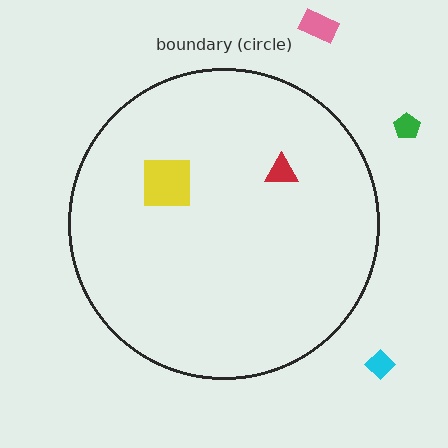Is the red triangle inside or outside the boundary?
Inside.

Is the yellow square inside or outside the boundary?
Inside.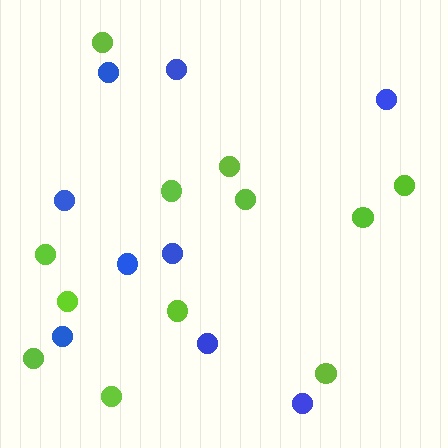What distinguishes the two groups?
There are 2 groups: one group of lime circles (12) and one group of blue circles (9).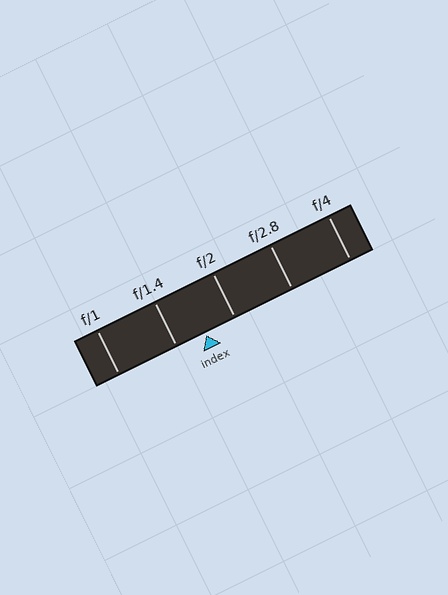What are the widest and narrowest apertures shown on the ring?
The widest aperture shown is f/1 and the narrowest is f/4.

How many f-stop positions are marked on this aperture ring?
There are 5 f-stop positions marked.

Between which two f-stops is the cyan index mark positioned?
The index mark is between f/1.4 and f/2.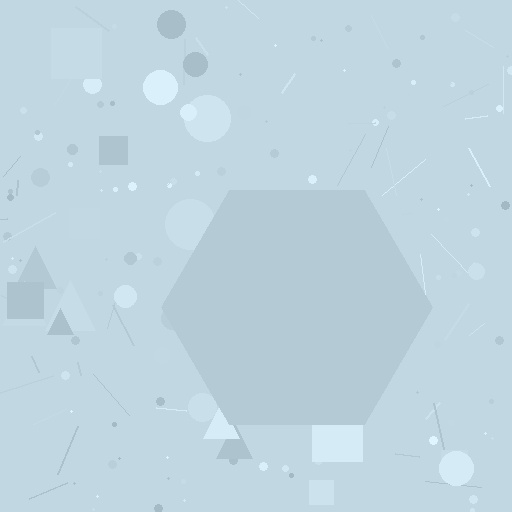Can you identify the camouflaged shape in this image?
The camouflaged shape is a hexagon.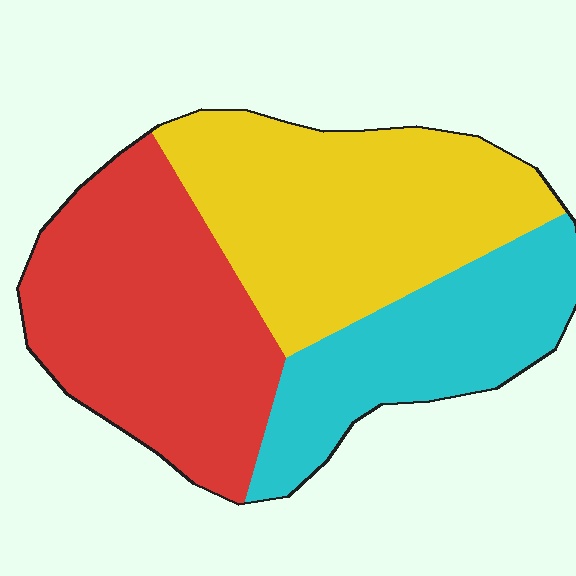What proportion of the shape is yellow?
Yellow takes up about three eighths (3/8) of the shape.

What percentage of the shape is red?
Red covers around 40% of the shape.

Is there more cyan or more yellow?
Yellow.